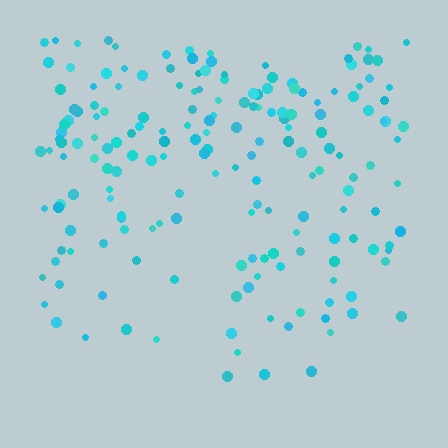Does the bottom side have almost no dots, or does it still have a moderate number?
Still a moderate number, just noticeably fewer than the top.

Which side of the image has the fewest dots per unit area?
The bottom.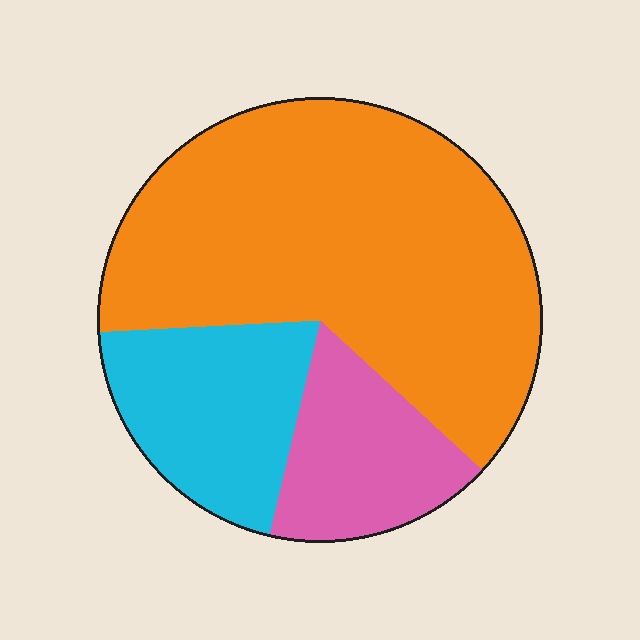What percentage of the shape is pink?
Pink covers about 15% of the shape.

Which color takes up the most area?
Orange, at roughly 65%.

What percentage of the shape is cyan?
Cyan covers 20% of the shape.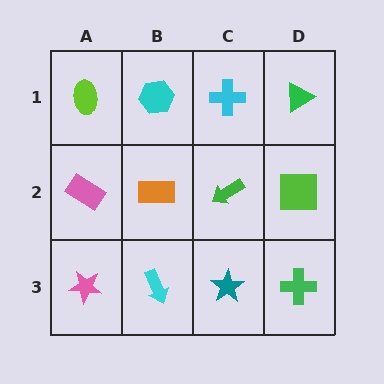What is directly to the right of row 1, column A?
A cyan hexagon.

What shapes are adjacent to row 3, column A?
A pink rectangle (row 2, column A), a cyan arrow (row 3, column B).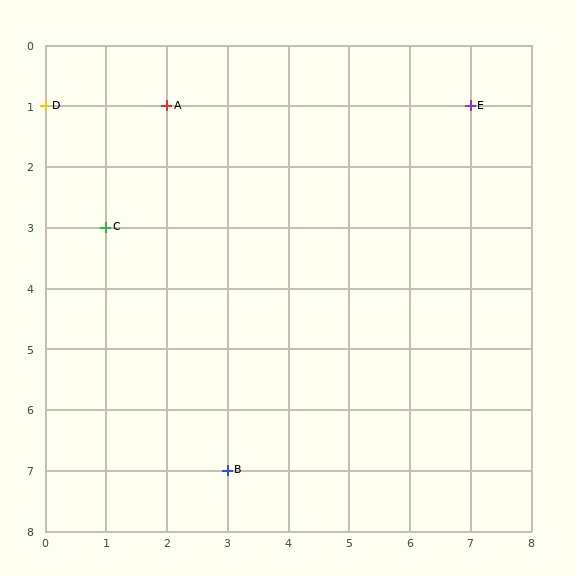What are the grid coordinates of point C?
Point C is at grid coordinates (1, 3).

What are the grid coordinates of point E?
Point E is at grid coordinates (7, 1).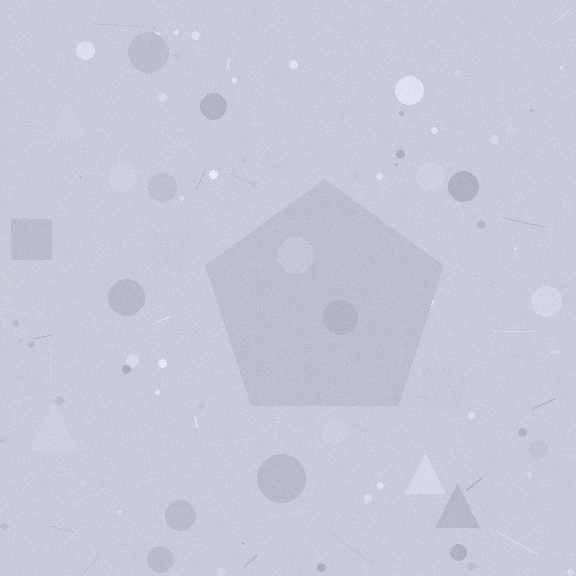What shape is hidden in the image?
A pentagon is hidden in the image.